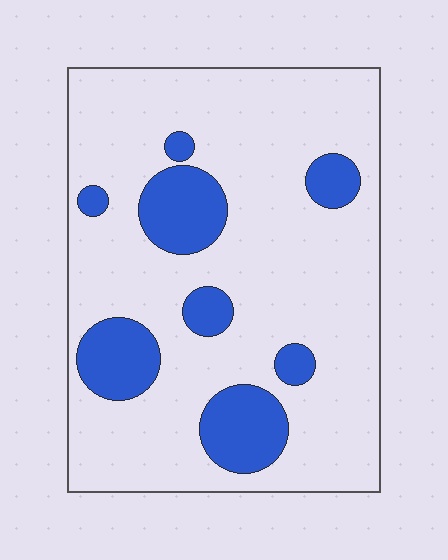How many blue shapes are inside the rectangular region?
8.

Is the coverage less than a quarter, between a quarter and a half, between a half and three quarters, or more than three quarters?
Less than a quarter.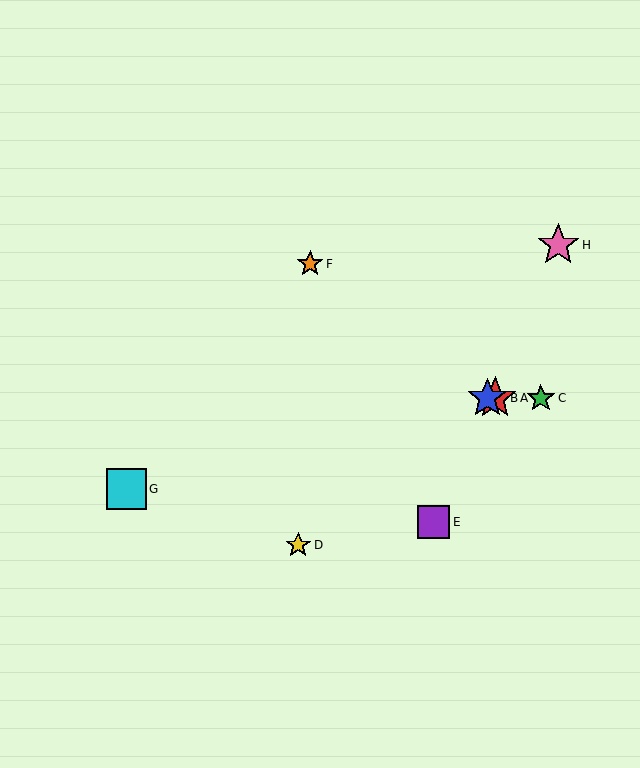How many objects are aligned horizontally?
3 objects (A, B, C) are aligned horizontally.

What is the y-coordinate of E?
Object E is at y≈522.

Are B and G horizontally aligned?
No, B is at y≈398 and G is at y≈489.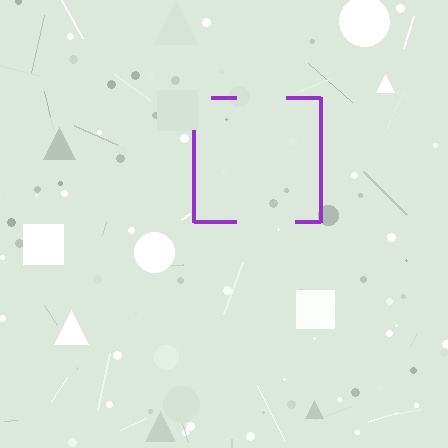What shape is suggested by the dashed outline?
The dashed outline suggests a square.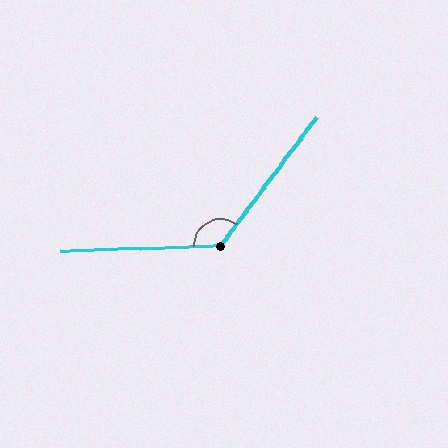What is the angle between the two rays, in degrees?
Approximately 129 degrees.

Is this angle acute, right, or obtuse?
It is obtuse.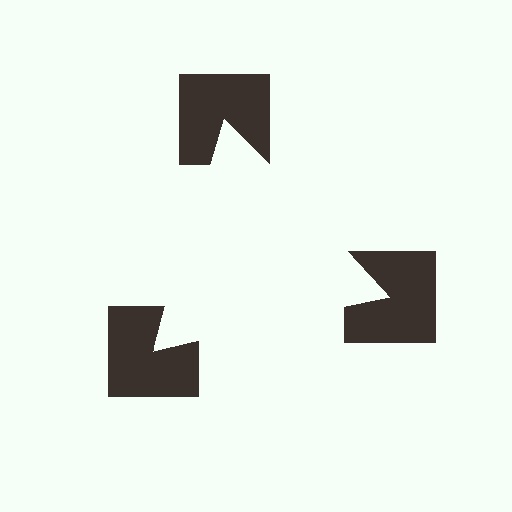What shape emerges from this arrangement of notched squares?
An illusory triangle — its edges are inferred from the aligned wedge cuts in the notched squares, not physically drawn.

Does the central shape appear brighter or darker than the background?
It typically appears slightly brighter than the background, even though no actual brightness change is drawn.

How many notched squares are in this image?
There are 3 — one at each vertex of the illusory triangle.